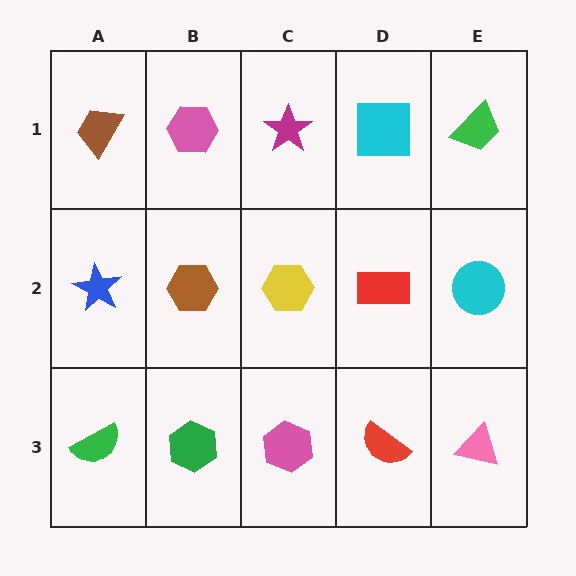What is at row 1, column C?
A magenta star.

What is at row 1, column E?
A green trapezoid.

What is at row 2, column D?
A red rectangle.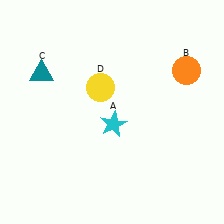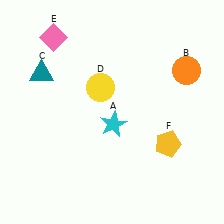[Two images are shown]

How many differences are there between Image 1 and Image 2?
There are 2 differences between the two images.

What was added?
A pink diamond (E), a yellow pentagon (F) were added in Image 2.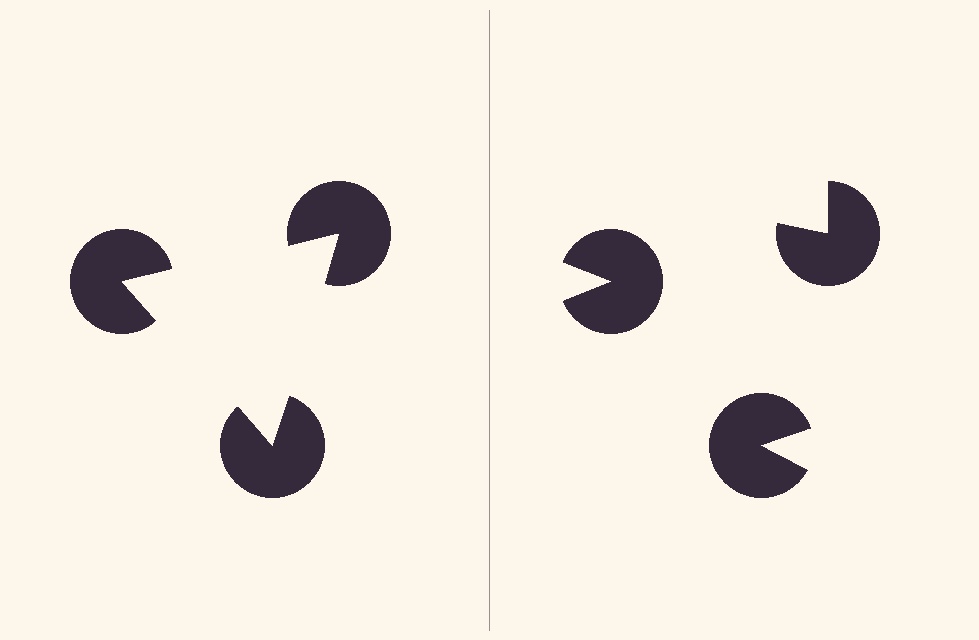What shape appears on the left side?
An illusory triangle.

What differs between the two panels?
The pac-man discs are positioned identically on both sides; only the wedge orientations differ. On the left they align to a triangle; on the right they are misaligned.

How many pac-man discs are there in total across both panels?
6 — 3 on each side.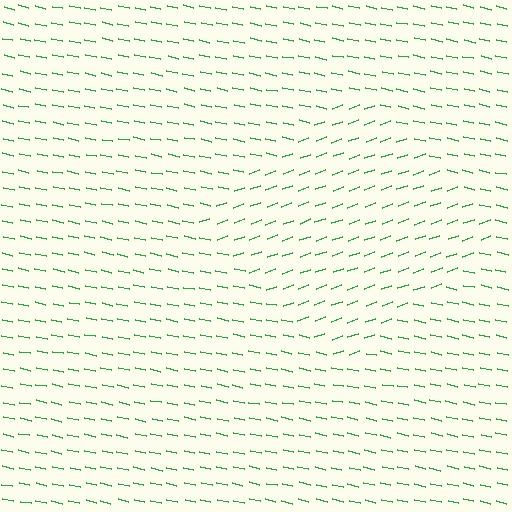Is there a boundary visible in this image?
Yes, there is a texture boundary formed by a change in line orientation.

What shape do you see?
I see a diamond.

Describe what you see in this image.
The image is filled with small green line segments. A diamond region in the image has lines oriented differently from the surrounding lines, creating a visible texture boundary.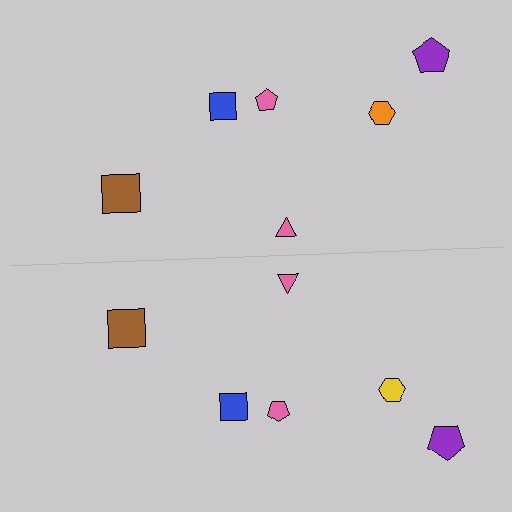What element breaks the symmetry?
The yellow hexagon on the bottom side breaks the symmetry — its mirror counterpart is orange.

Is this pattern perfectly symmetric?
No, the pattern is not perfectly symmetric. The yellow hexagon on the bottom side breaks the symmetry — its mirror counterpart is orange.